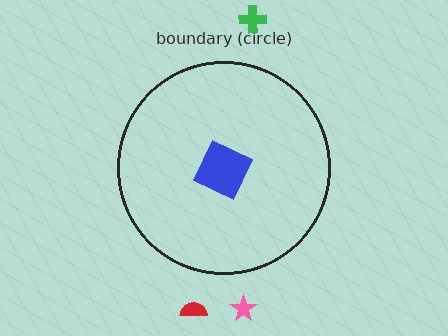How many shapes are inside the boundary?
2 inside, 3 outside.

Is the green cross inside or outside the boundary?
Outside.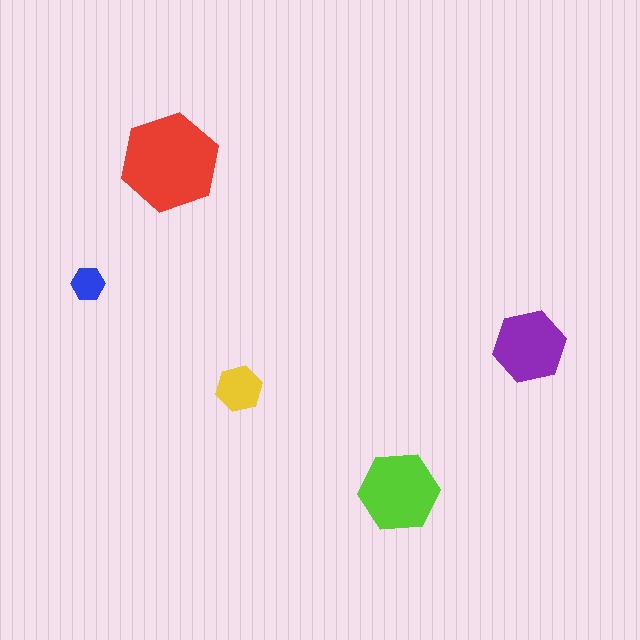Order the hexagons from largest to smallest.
the red one, the lime one, the purple one, the yellow one, the blue one.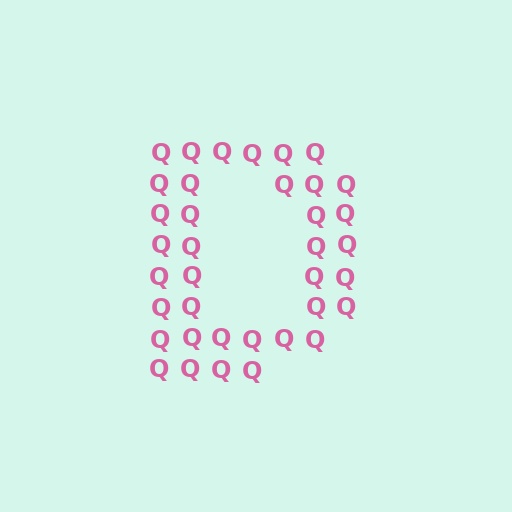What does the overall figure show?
The overall figure shows the letter D.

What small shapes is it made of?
It is made of small letter Q's.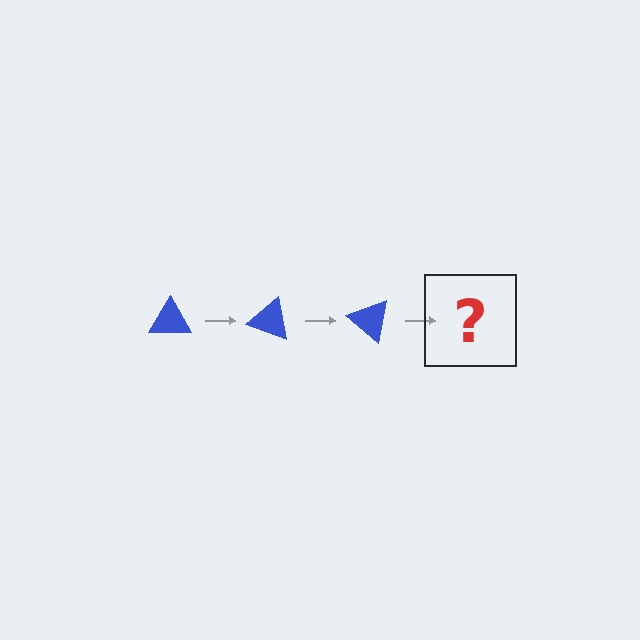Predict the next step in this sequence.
The next step is a blue triangle rotated 60 degrees.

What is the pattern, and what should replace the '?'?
The pattern is that the triangle rotates 20 degrees each step. The '?' should be a blue triangle rotated 60 degrees.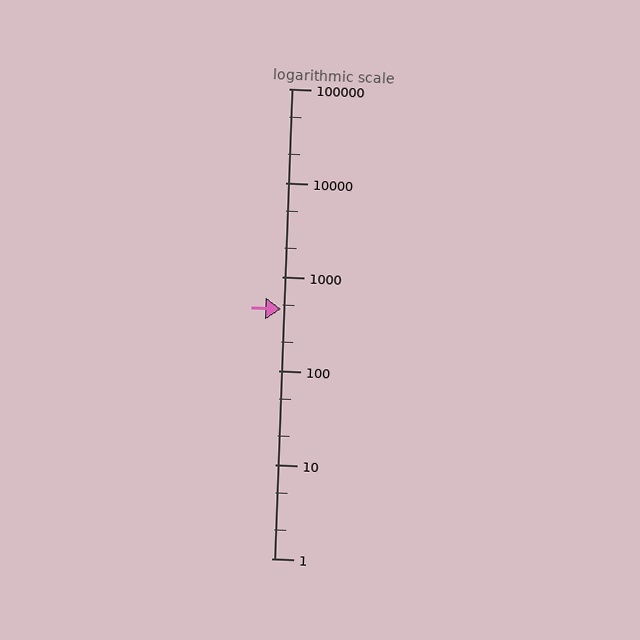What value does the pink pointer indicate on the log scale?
The pointer indicates approximately 450.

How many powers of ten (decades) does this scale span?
The scale spans 5 decades, from 1 to 100000.